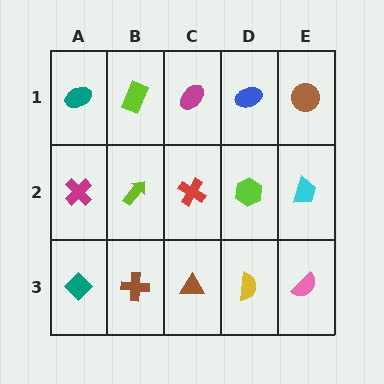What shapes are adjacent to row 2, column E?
A brown circle (row 1, column E), a pink semicircle (row 3, column E), a lime hexagon (row 2, column D).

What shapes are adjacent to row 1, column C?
A red cross (row 2, column C), a lime rectangle (row 1, column B), a blue ellipse (row 1, column D).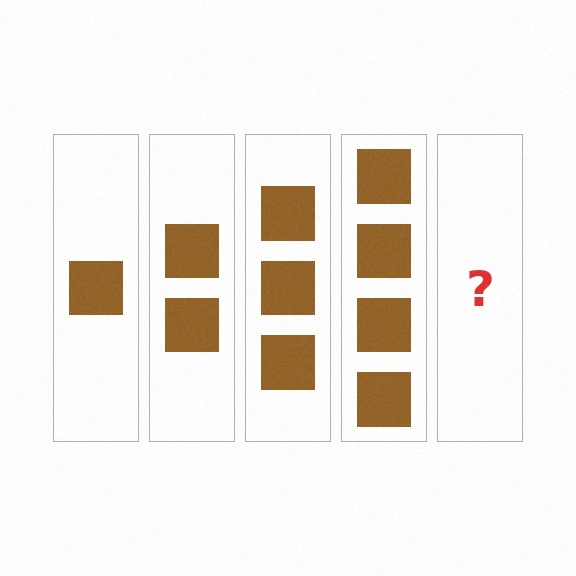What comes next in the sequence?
The next element should be 5 squares.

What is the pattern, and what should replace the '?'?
The pattern is that each step adds one more square. The '?' should be 5 squares.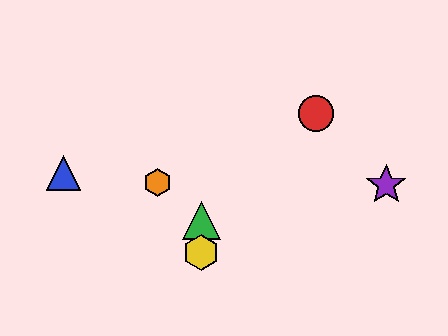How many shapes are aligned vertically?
2 shapes (the green triangle, the yellow hexagon) are aligned vertically.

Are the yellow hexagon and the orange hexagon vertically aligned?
No, the yellow hexagon is at x≈201 and the orange hexagon is at x≈158.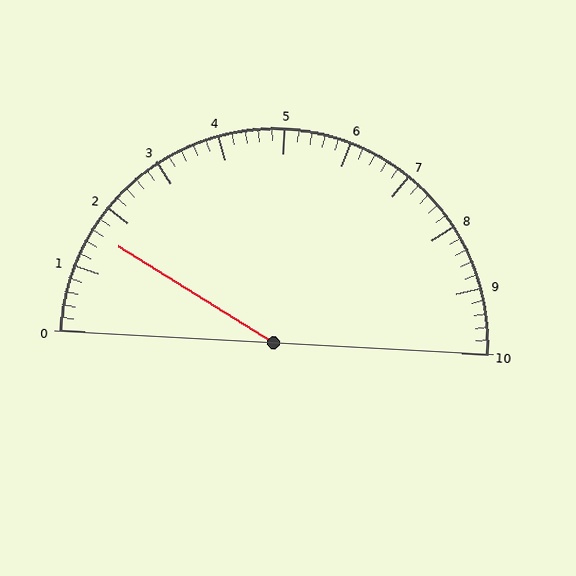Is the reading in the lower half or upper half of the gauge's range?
The reading is in the lower half of the range (0 to 10).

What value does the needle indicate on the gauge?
The needle indicates approximately 1.6.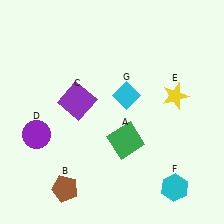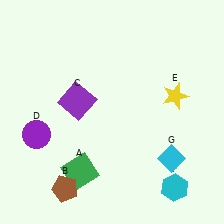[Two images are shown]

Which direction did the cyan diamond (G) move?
The cyan diamond (G) moved down.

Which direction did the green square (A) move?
The green square (A) moved left.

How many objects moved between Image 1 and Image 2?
2 objects moved between the two images.